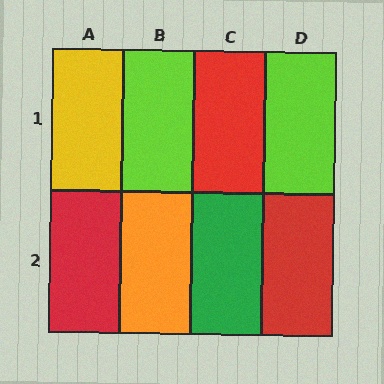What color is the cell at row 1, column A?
Yellow.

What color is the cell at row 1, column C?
Red.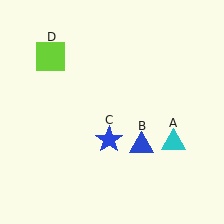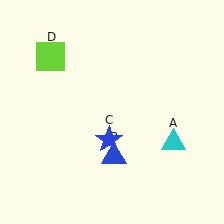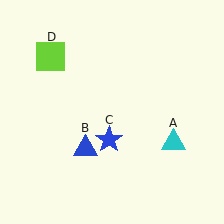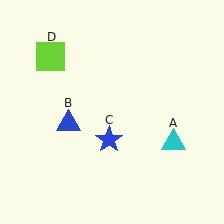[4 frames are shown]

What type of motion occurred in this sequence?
The blue triangle (object B) rotated clockwise around the center of the scene.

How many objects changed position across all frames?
1 object changed position: blue triangle (object B).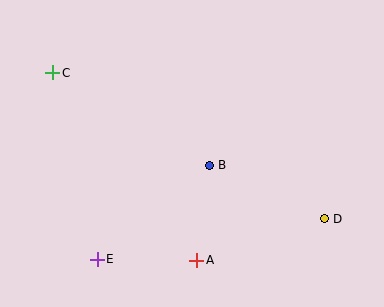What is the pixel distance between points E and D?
The distance between E and D is 230 pixels.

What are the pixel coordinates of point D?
Point D is at (324, 219).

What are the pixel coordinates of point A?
Point A is at (197, 260).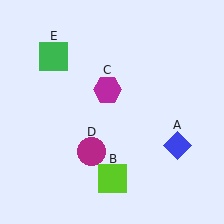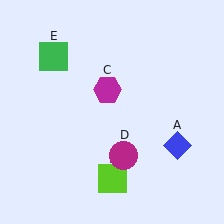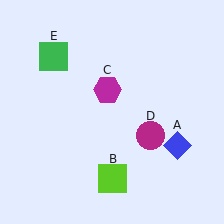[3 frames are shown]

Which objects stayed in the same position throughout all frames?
Blue diamond (object A) and lime square (object B) and magenta hexagon (object C) and green square (object E) remained stationary.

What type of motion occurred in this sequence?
The magenta circle (object D) rotated counterclockwise around the center of the scene.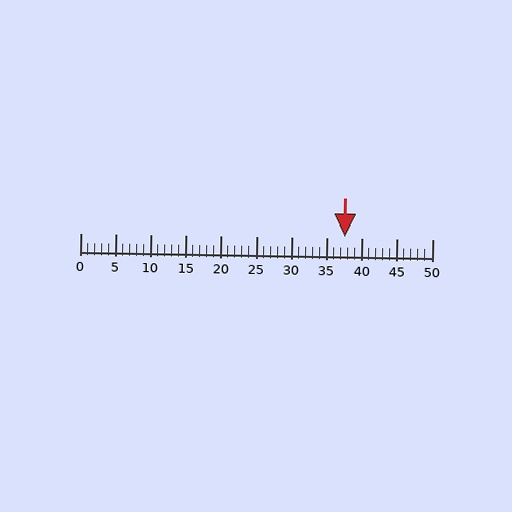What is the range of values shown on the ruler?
The ruler shows values from 0 to 50.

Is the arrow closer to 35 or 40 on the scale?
The arrow is closer to 40.